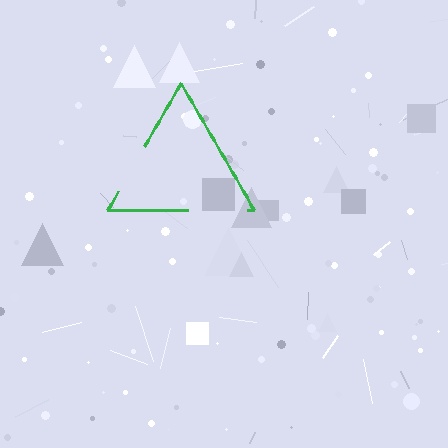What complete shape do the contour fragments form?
The contour fragments form a triangle.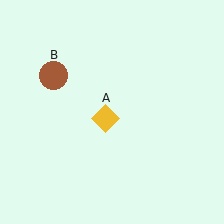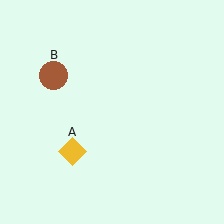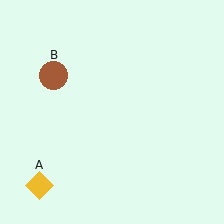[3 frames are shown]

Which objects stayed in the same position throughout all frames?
Brown circle (object B) remained stationary.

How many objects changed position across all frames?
1 object changed position: yellow diamond (object A).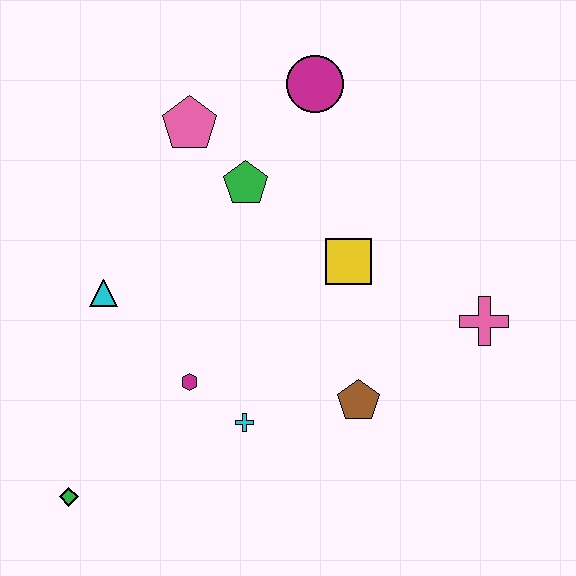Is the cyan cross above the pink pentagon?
No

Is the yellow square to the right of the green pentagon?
Yes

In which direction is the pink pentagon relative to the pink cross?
The pink pentagon is to the left of the pink cross.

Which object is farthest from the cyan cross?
The magenta circle is farthest from the cyan cross.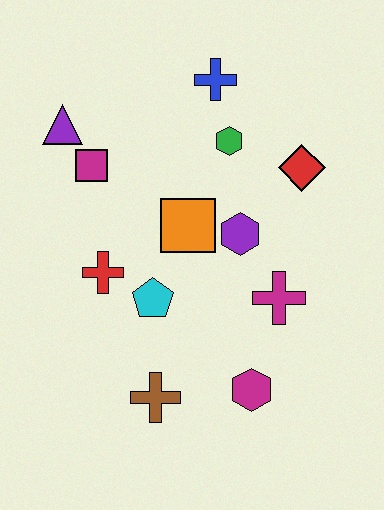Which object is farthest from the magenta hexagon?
The purple triangle is farthest from the magenta hexagon.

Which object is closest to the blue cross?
The green hexagon is closest to the blue cross.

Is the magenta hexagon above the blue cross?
No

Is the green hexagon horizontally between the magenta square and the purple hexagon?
Yes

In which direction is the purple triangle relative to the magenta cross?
The purple triangle is to the left of the magenta cross.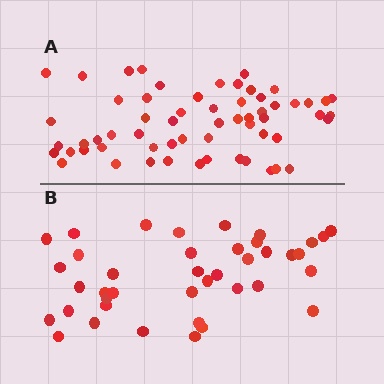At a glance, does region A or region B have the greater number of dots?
Region A (the top region) has more dots.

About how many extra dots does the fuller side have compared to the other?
Region A has approximately 20 more dots than region B.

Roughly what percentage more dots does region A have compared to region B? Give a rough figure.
About 50% more.